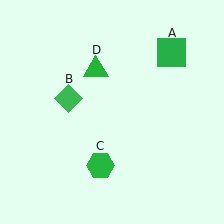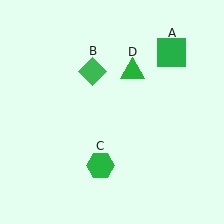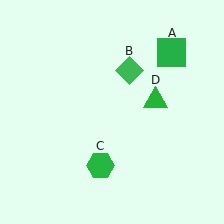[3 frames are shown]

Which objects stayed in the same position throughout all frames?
Green square (object A) and green hexagon (object C) remained stationary.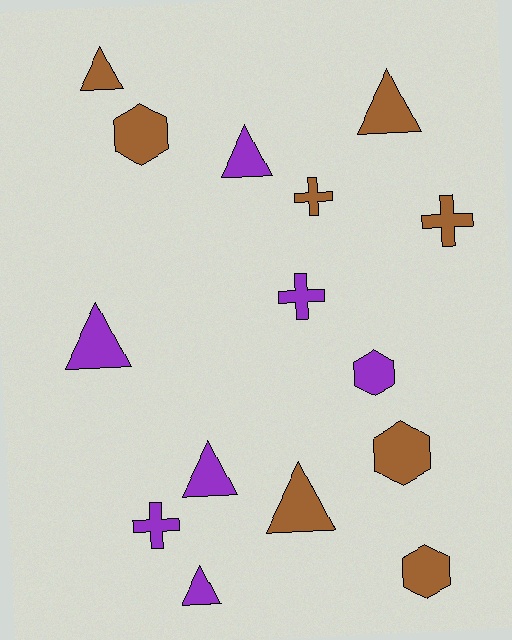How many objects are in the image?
There are 15 objects.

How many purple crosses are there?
There are 2 purple crosses.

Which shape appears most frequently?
Triangle, with 7 objects.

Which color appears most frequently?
Brown, with 8 objects.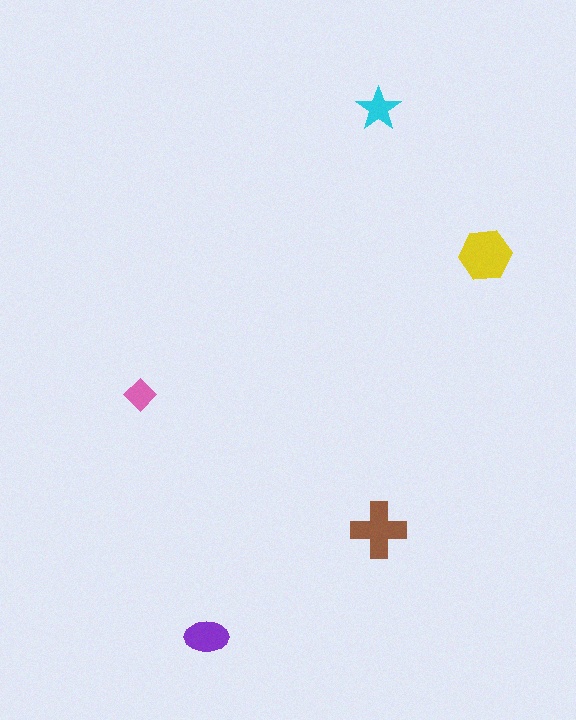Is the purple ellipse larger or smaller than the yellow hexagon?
Smaller.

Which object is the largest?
The yellow hexagon.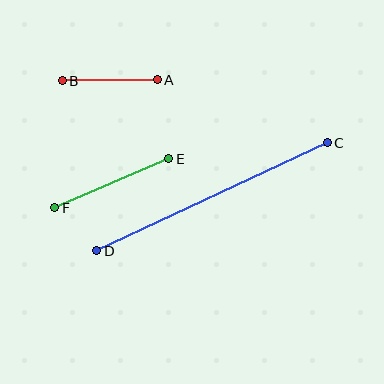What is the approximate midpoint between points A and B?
The midpoint is at approximately (110, 80) pixels.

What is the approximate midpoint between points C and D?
The midpoint is at approximately (212, 197) pixels.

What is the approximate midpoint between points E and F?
The midpoint is at approximately (112, 183) pixels.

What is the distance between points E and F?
The distance is approximately 124 pixels.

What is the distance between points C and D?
The distance is approximately 255 pixels.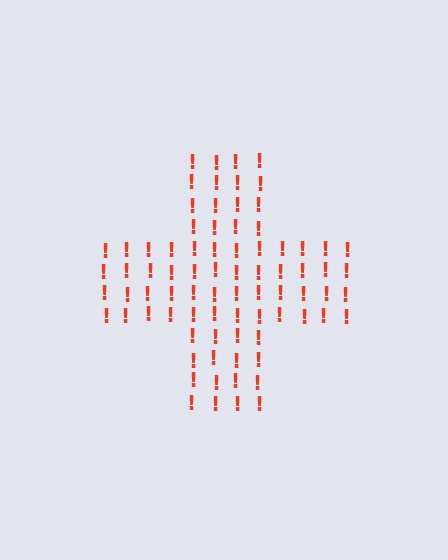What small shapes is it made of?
It is made of small exclamation marks.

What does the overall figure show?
The overall figure shows a cross.